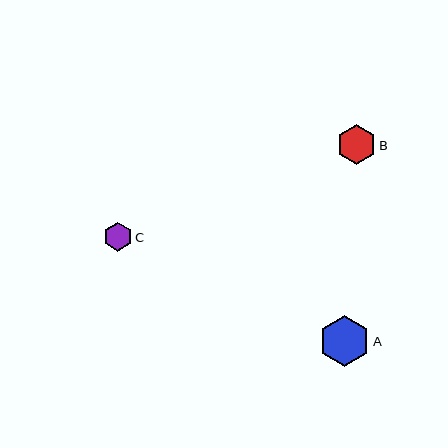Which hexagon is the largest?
Hexagon A is the largest with a size of approximately 51 pixels.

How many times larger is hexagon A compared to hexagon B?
Hexagon A is approximately 1.3 times the size of hexagon B.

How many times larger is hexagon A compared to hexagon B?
Hexagon A is approximately 1.3 times the size of hexagon B.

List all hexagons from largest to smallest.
From largest to smallest: A, B, C.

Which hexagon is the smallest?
Hexagon C is the smallest with a size of approximately 29 pixels.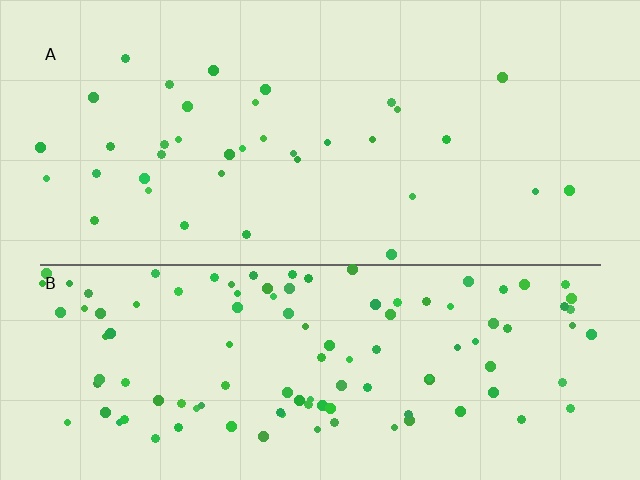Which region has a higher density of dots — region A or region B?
B (the bottom).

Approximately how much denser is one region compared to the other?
Approximately 3.2× — region B over region A.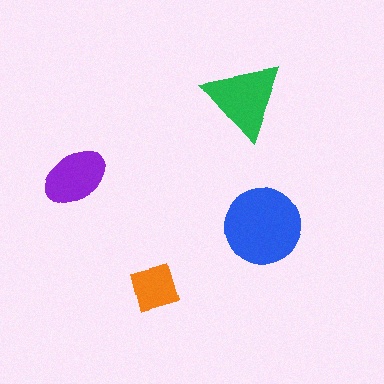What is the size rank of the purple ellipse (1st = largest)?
3rd.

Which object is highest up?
The green triangle is topmost.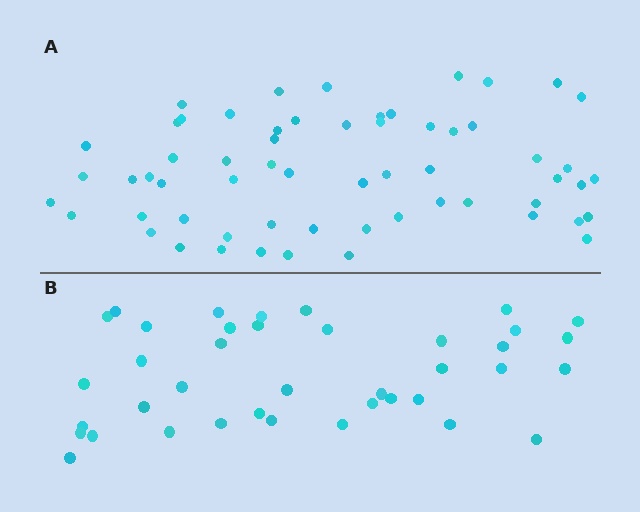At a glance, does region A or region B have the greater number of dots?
Region A (the top region) has more dots.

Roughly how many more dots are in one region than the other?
Region A has approximately 20 more dots than region B.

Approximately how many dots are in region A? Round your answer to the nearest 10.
About 60 dots.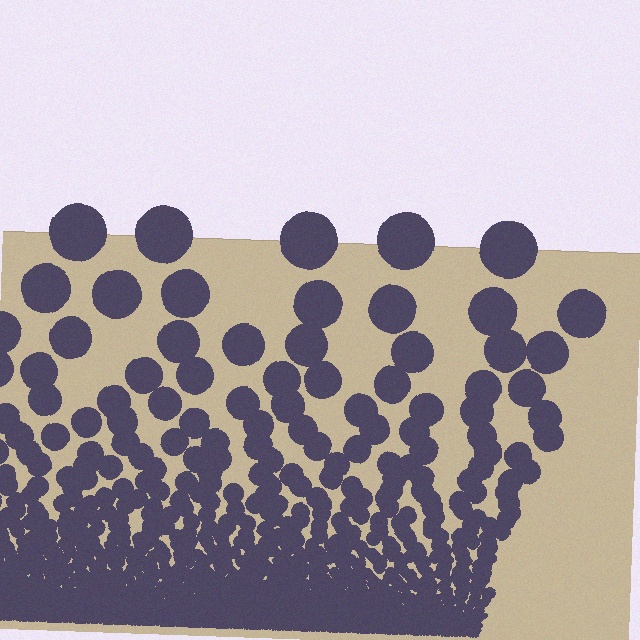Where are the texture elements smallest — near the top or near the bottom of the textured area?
Near the bottom.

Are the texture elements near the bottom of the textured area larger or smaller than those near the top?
Smaller. The gradient is inverted — elements near the bottom are smaller and denser.